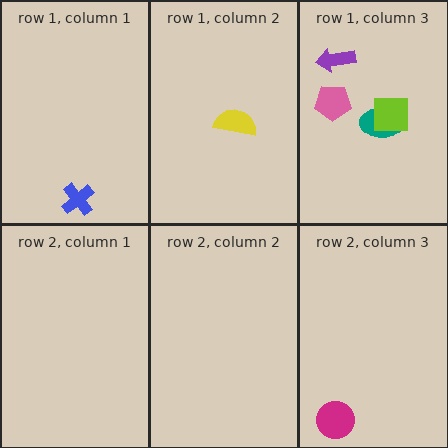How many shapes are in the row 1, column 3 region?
4.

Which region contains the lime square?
The row 1, column 3 region.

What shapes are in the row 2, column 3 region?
The magenta circle.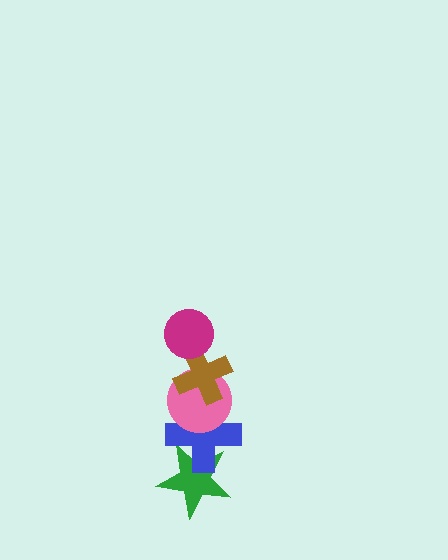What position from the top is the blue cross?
The blue cross is 4th from the top.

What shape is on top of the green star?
The blue cross is on top of the green star.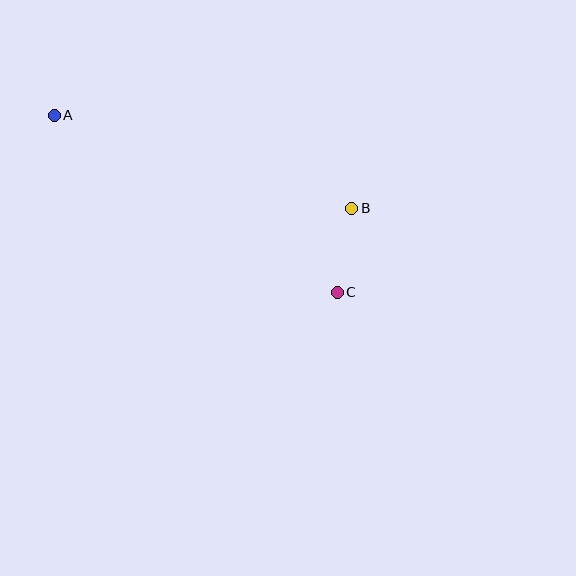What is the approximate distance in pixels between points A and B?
The distance between A and B is approximately 312 pixels.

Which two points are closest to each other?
Points B and C are closest to each other.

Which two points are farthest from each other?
Points A and C are farthest from each other.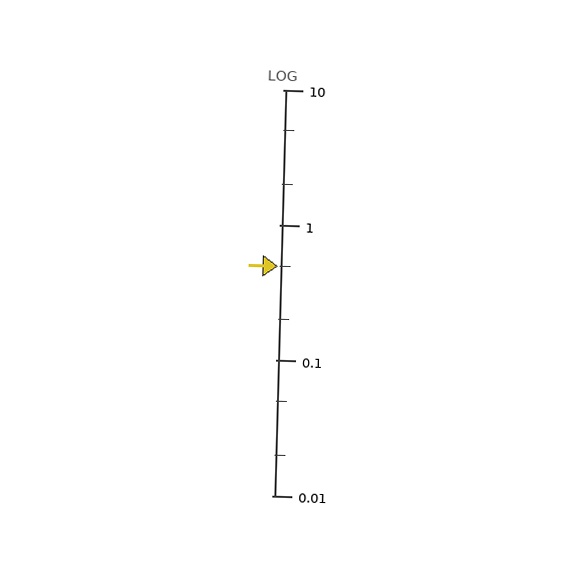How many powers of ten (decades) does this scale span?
The scale spans 3 decades, from 0.01 to 10.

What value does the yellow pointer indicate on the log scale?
The pointer indicates approximately 0.5.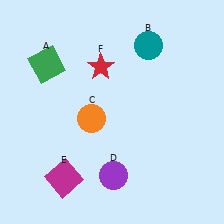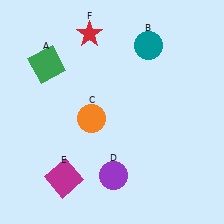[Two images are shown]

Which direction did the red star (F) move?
The red star (F) moved up.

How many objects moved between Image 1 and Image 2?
1 object moved between the two images.